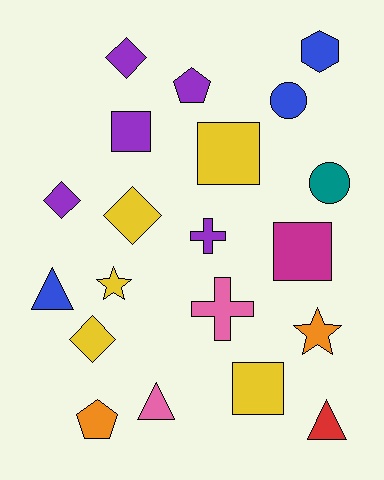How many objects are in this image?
There are 20 objects.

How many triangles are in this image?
There are 3 triangles.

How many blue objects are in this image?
There are 3 blue objects.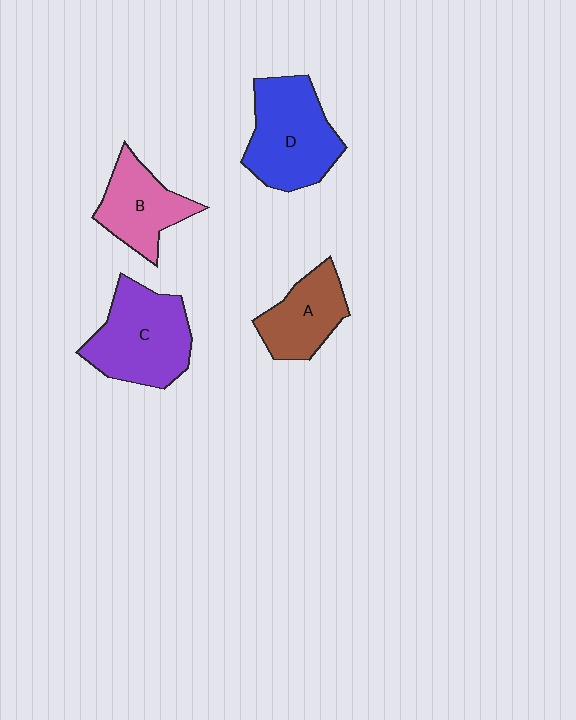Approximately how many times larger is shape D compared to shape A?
Approximately 1.5 times.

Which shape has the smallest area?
Shape A (brown).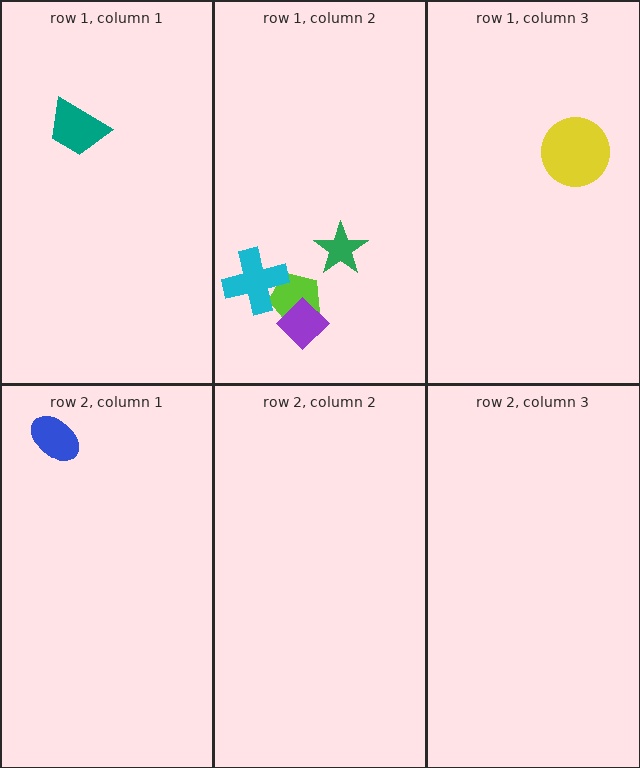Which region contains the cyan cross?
The row 1, column 2 region.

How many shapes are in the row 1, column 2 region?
4.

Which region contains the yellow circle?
The row 1, column 3 region.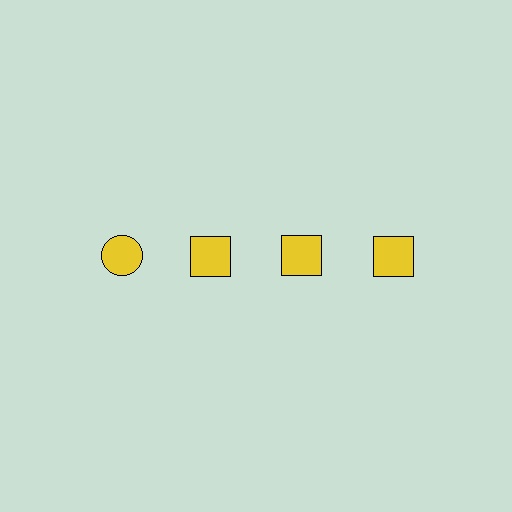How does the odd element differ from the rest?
It has a different shape: circle instead of square.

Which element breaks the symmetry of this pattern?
The yellow circle in the top row, leftmost column breaks the symmetry. All other shapes are yellow squares.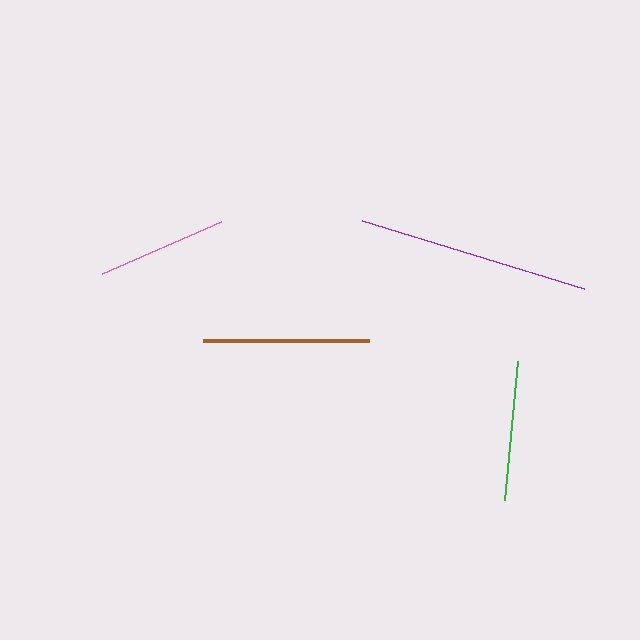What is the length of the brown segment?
The brown segment is approximately 166 pixels long.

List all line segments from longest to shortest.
From longest to shortest: purple, brown, green, pink.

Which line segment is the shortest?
The pink line is the shortest at approximately 130 pixels.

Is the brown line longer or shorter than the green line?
The brown line is longer than the green line.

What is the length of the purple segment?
The purple segment is approximately 232 pixels long.